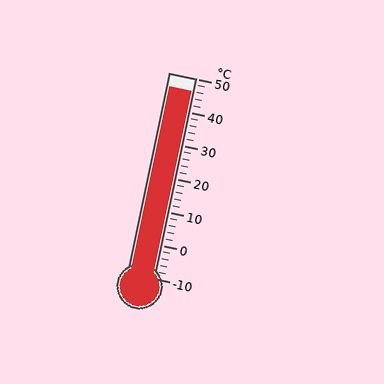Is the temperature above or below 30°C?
The temperature is above 30°C.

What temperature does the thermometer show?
The thermometer shows approximately 46°C.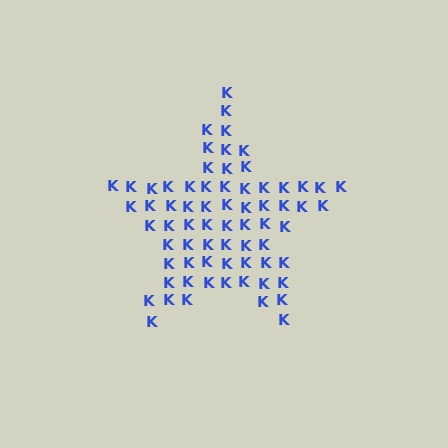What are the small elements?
The small elements are letter K's.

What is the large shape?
The large shape is a star.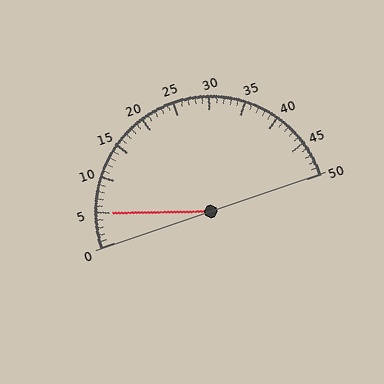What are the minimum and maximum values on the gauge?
The gauge ranges from 0 to 50.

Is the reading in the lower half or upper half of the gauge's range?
The reading is in the lower half of the range (0 to 50).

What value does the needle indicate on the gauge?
The needle indicates approximately 5.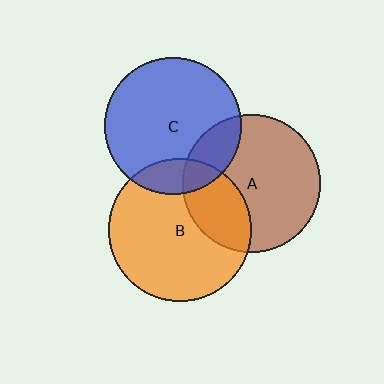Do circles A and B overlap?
Yes.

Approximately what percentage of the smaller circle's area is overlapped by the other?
Approximately 30%.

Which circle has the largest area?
Circle B (orange).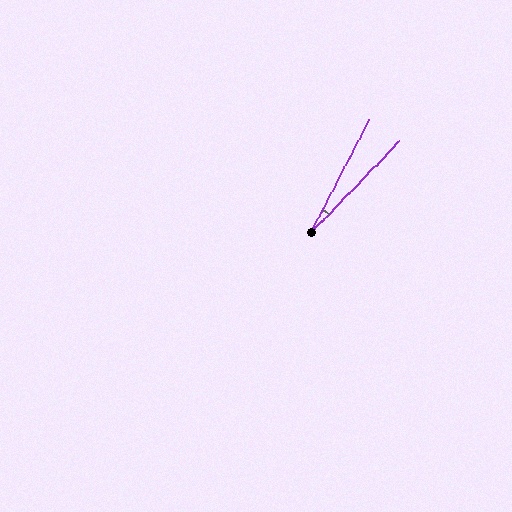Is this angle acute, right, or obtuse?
It is acute.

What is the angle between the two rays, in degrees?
Approximately 17 degrees.